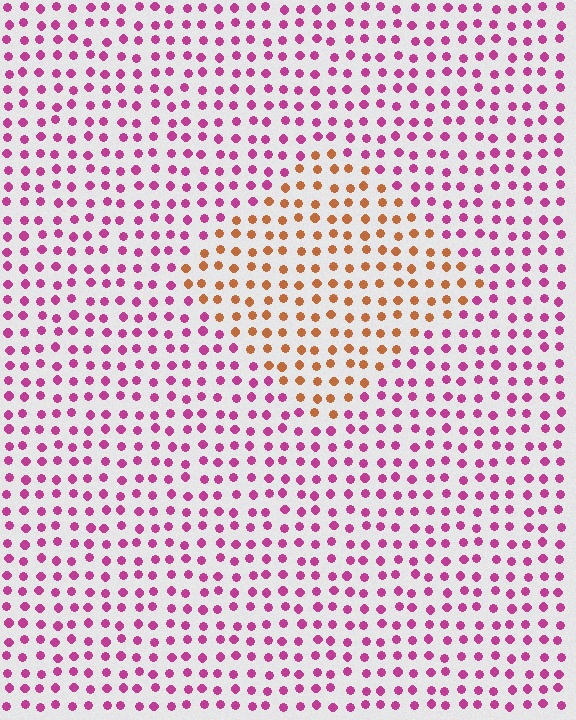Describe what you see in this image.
The image is filled with small magenta elements in a uniform arrangement. A diamond-shaped region is visible where the elements are tinted to a slightly different hue, forming a subtle color boundary.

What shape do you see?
I see a diamond.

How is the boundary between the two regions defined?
The boundary is defined purely by a slight shift in hue (about 63 degrees). Spacing, size, and orientation are identical on both sides.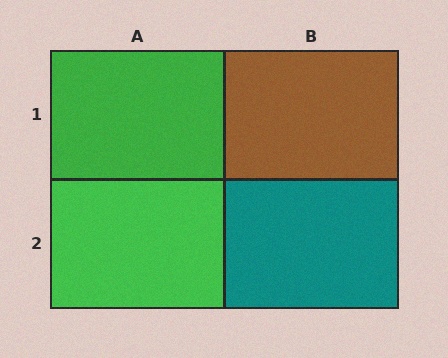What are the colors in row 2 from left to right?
Green, teal.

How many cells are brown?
1 cell is brown.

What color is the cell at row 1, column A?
Green.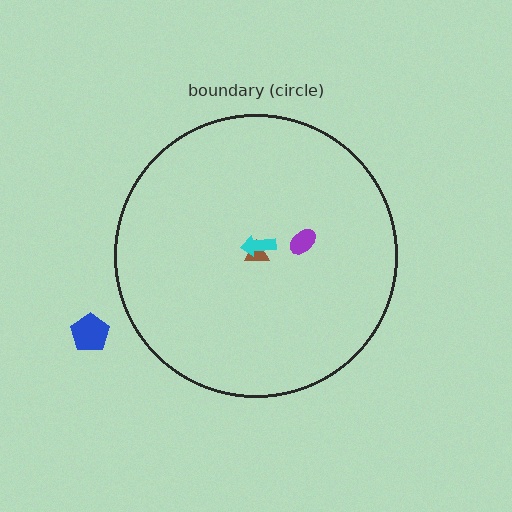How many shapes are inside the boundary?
3 inside, 1 outside.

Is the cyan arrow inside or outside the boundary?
Inside.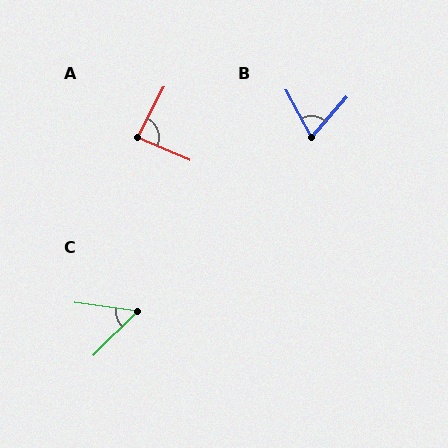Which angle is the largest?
A, at approximately 86 degrees.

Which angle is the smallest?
C, at approximately 53 degrees.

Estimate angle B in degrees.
Approximately 70 degrees.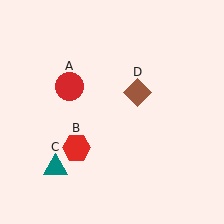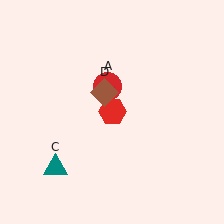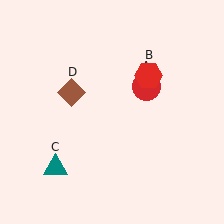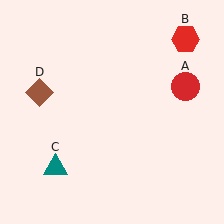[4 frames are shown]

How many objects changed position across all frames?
3 objects changed position: red circle (object A), red hexagon (object B), brown diamond (object D).